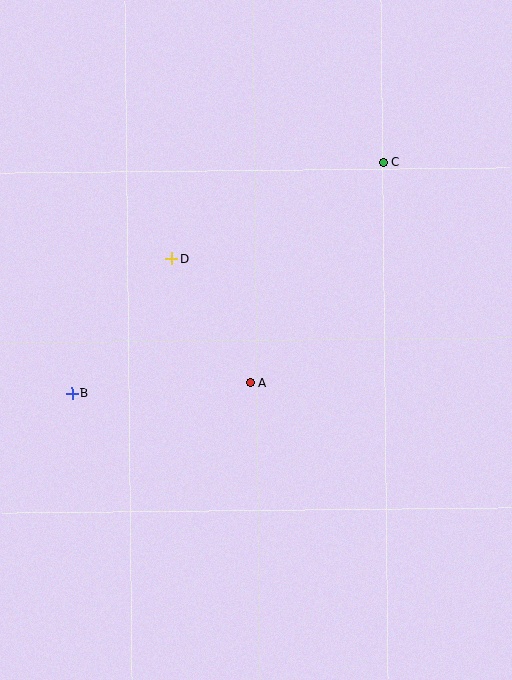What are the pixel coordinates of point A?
Point A is at (251, 383).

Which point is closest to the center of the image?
Point A at (251, 383) is closest to the center.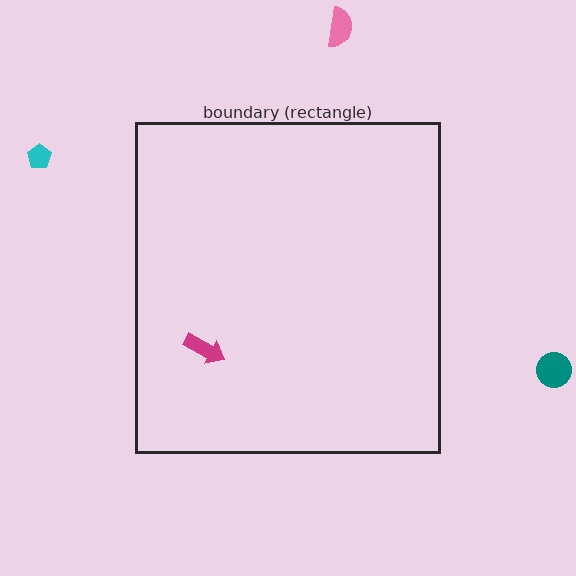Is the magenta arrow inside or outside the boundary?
Inside.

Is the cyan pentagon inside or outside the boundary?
Outside.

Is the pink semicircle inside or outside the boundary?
Outside.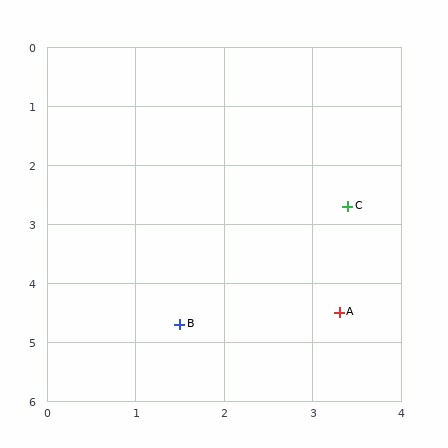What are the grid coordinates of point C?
Point C is at approximately (3.4, 2.7).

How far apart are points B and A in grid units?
Points B and A are about 1.8 grid units apart.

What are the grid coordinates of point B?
Point B is at approximately (1.5, 4.7).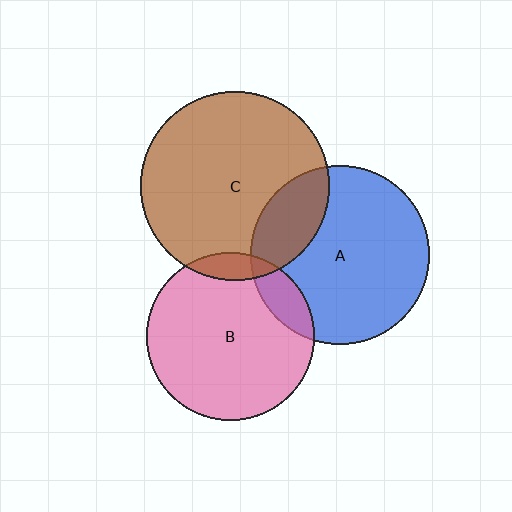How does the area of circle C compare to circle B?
Approximately 1.3 times.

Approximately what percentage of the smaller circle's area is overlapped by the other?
Approximately 10%.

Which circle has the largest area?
Circle C (brown).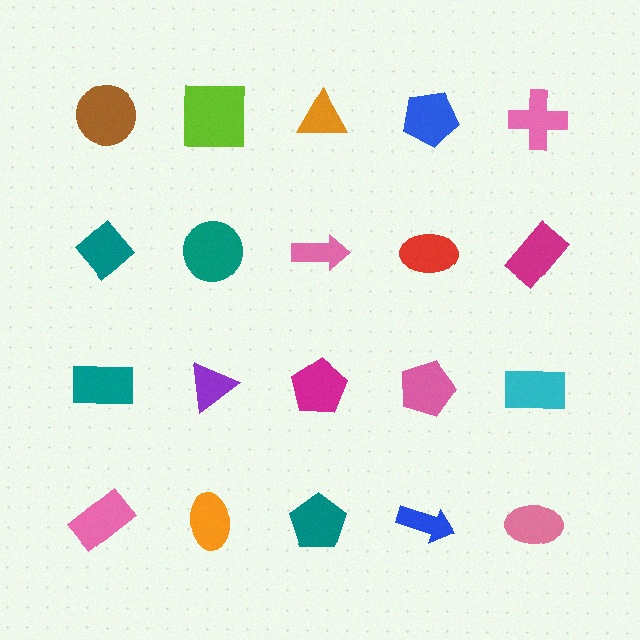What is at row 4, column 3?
A teal pentagon.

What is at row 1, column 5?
A pink cross.